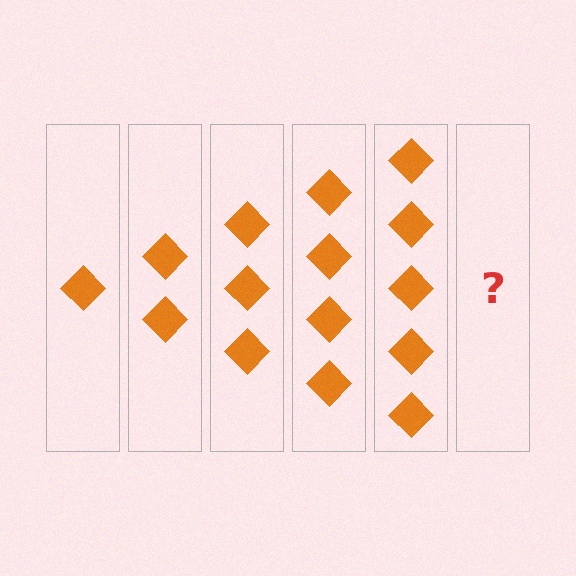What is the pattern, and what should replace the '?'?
The pattern is that each step adds one more diamond. The '?' should be 6 diamonds.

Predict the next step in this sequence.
The next step is 6 diamonds.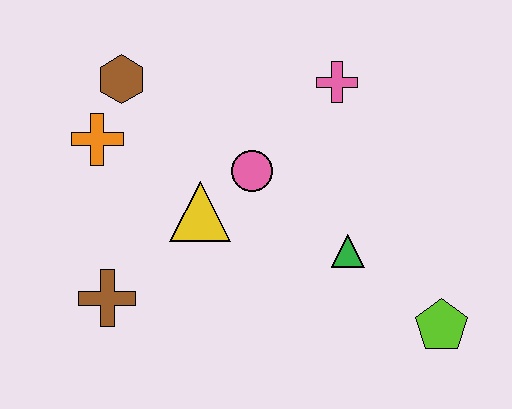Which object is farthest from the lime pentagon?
The brown hexagon is farthest from the lime pentagon.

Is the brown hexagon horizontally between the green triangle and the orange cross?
Yes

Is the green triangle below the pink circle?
Yes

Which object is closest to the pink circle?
The yellow triangle is closest to the pink circle.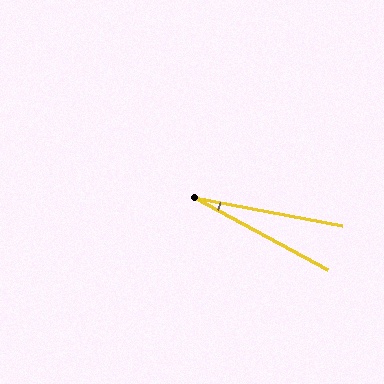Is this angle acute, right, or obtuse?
It is acute.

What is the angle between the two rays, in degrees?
Approximately 18 degrees.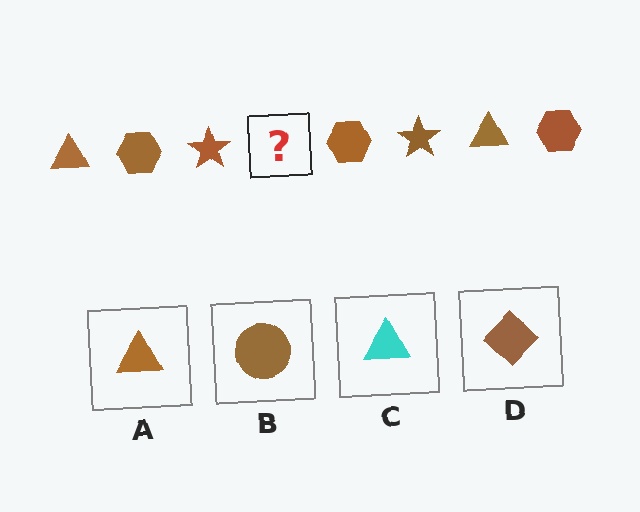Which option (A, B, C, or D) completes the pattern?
A.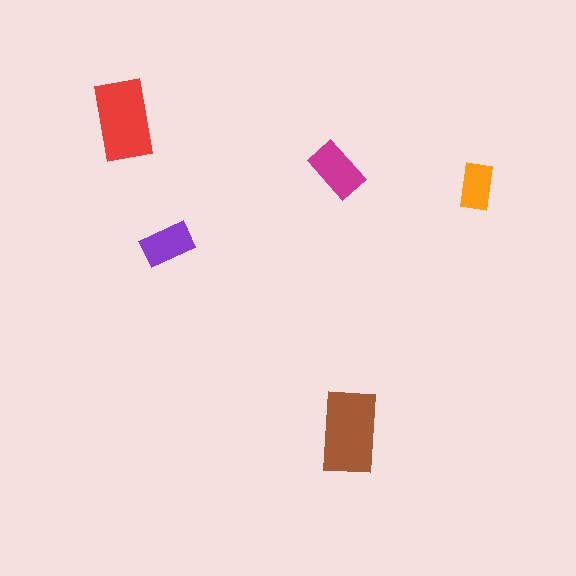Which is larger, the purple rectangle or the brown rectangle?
The brown one.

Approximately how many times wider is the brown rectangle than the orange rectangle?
About 2 times wider.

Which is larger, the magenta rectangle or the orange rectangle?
The magenta one.